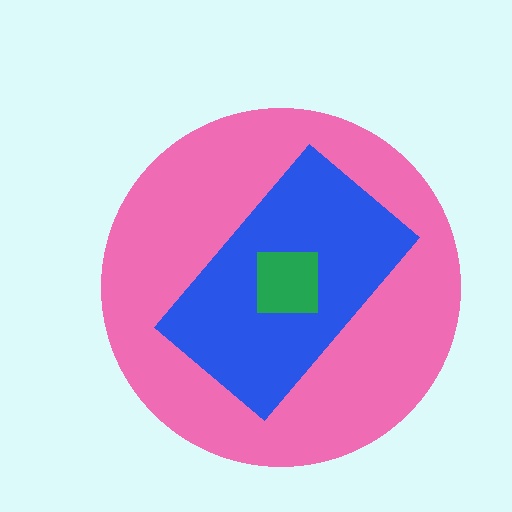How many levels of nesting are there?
3.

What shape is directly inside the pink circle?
The blue rectangle.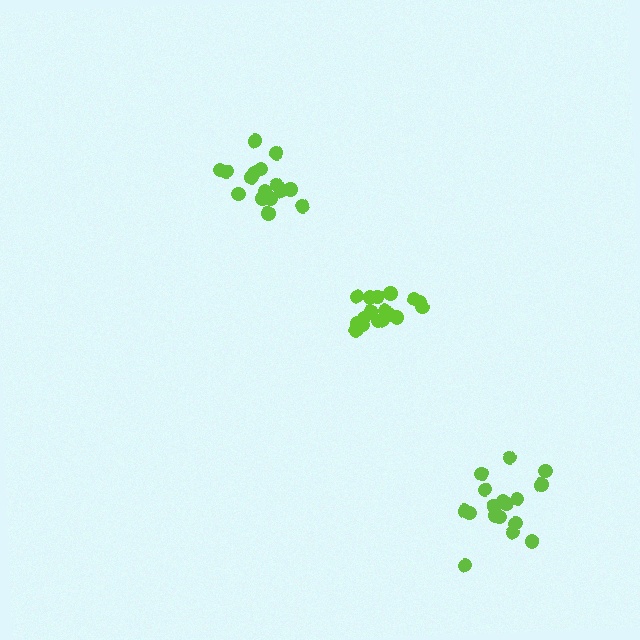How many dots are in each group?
Group 1: 17 dots, Group 2: 16 dots, Group 3: 17 dots (50 total).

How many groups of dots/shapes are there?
There are 3 groups.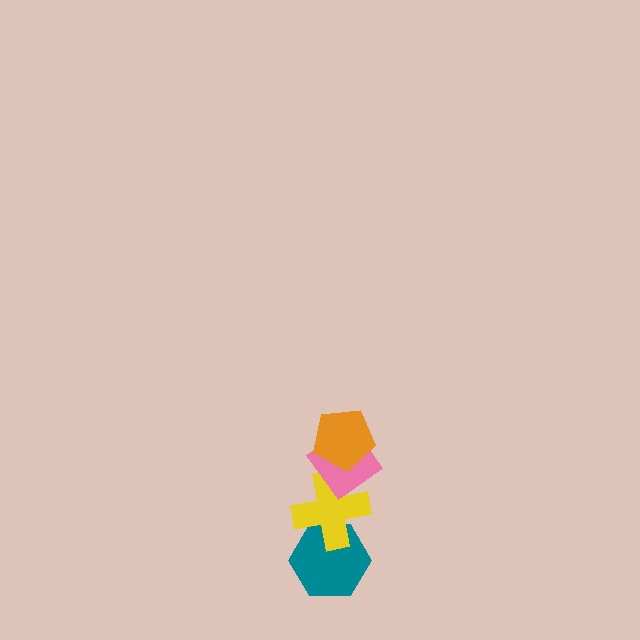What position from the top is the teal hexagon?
The teal hexagon is 4th from the top.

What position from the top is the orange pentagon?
The orange pentagon is 1st from the top.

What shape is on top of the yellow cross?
The pink diamond is on top of the yellow cross.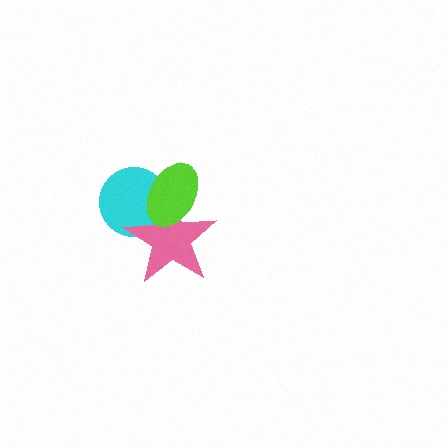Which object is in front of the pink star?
The lime ellipse is in front of the pink star.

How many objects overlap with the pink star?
2 objects overlap with the pink star.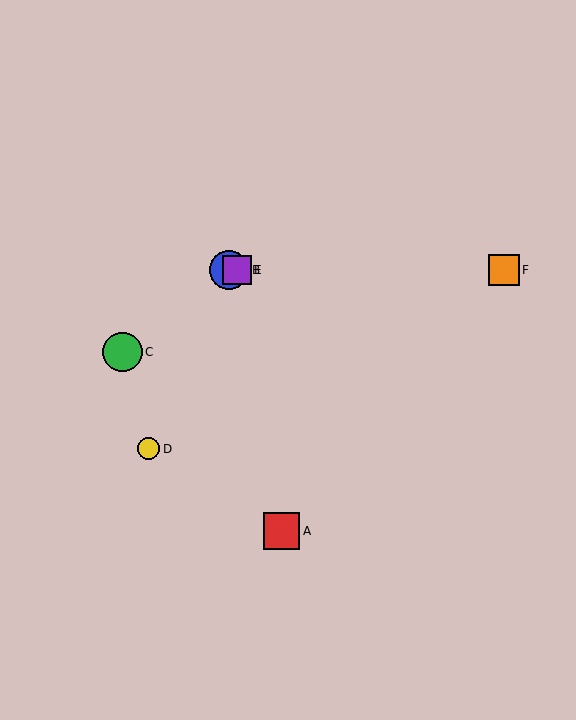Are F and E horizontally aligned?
Yes, both are at y≈270.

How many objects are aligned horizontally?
3 objects (B, E, F) are aligned horizontally.